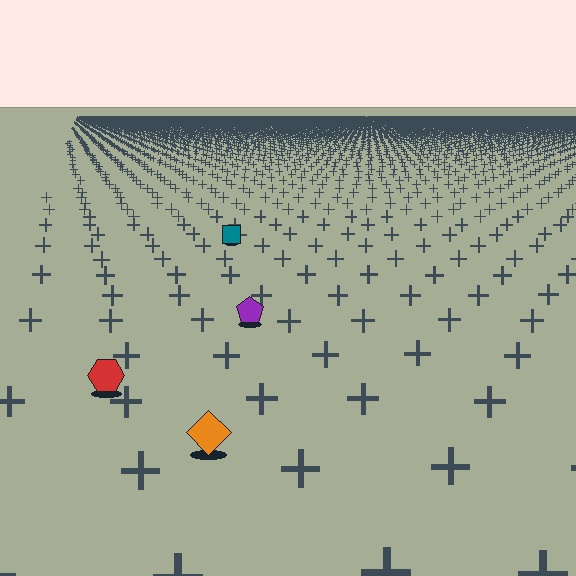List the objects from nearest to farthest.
From nearest to farthest: the orange diamond, the red hexagon, the purple pentagon, the teal square.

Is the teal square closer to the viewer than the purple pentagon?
No. The purple pentagon is closer — you can tell from the texture gradient: the ground texture is coarser near it.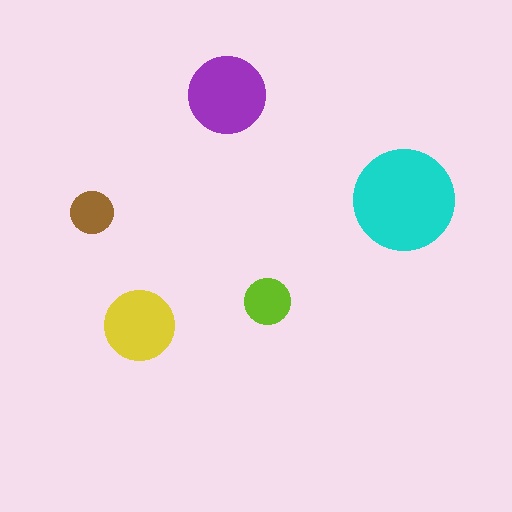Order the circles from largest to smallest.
the cyan one, the purple one, the yellow one, the lime one, the brown one.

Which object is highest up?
The purple circle is topmost.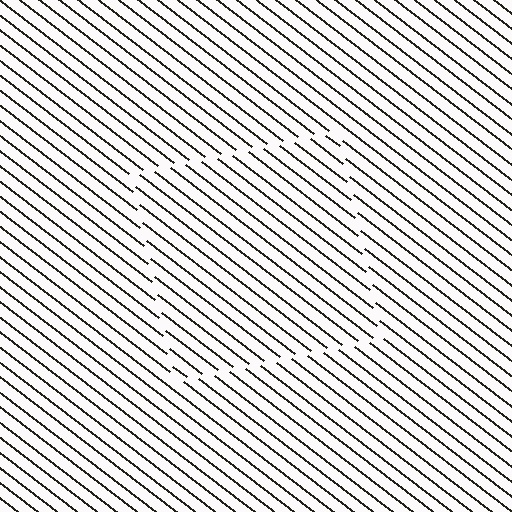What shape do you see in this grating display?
An illusory square. The interior of the shape contains the same grating, shifted by half a period — the contour is defined by the phase discontinuity where line-ends from the inner and outer gratings abut.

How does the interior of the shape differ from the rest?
The interior of the shape contains the same grating, shifted by half a period — the contour is defined by the phase discontinuity where line-ends from the inner and outer gratings abut.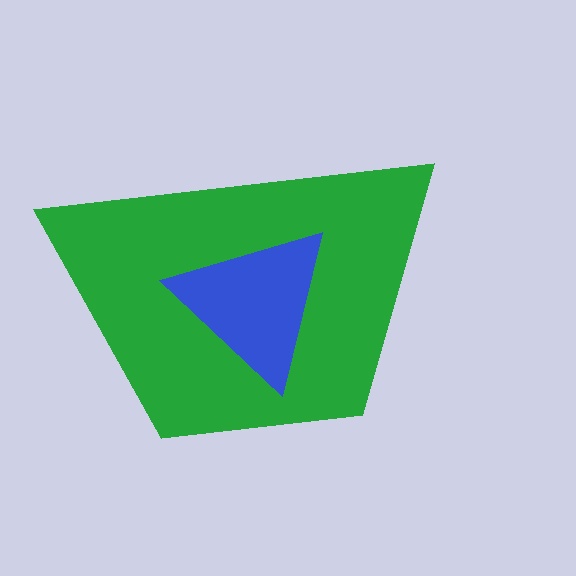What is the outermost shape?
The green trapezoid.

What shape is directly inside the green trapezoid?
The blue triangle.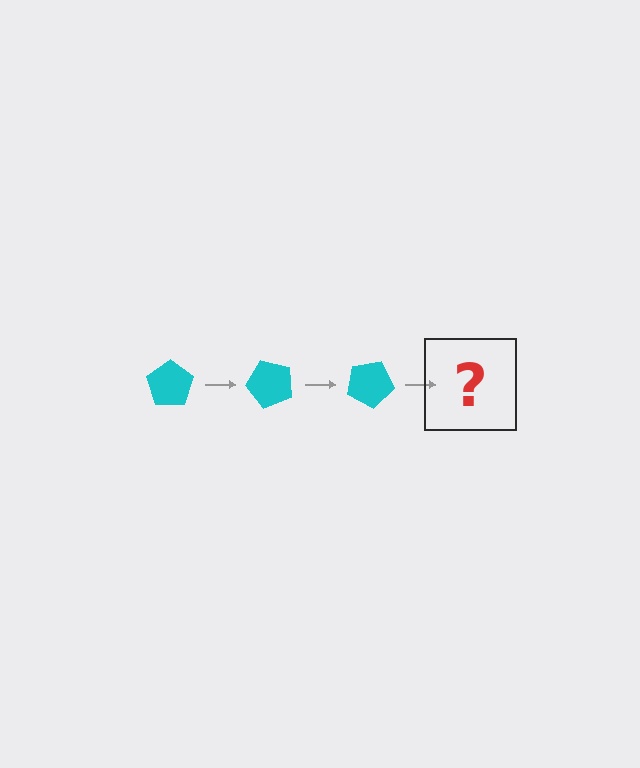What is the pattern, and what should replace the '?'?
The pattern is that the pentagon rotates 50 degrees each step. The '?' should be a cyan pentagon rotated 150 degrees.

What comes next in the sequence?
The next element should be a cyan pentagon rotated 150 degrees.